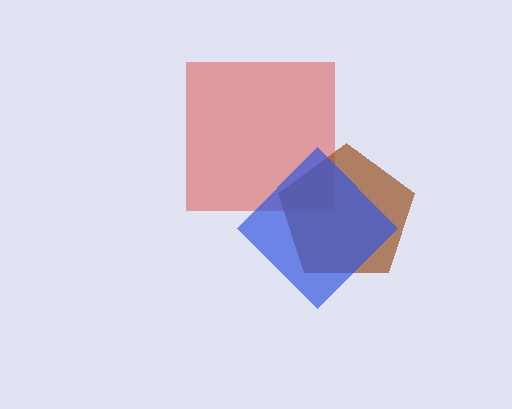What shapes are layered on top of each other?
The layered shapes are: a red square, a brown pentagon, a blue diamond.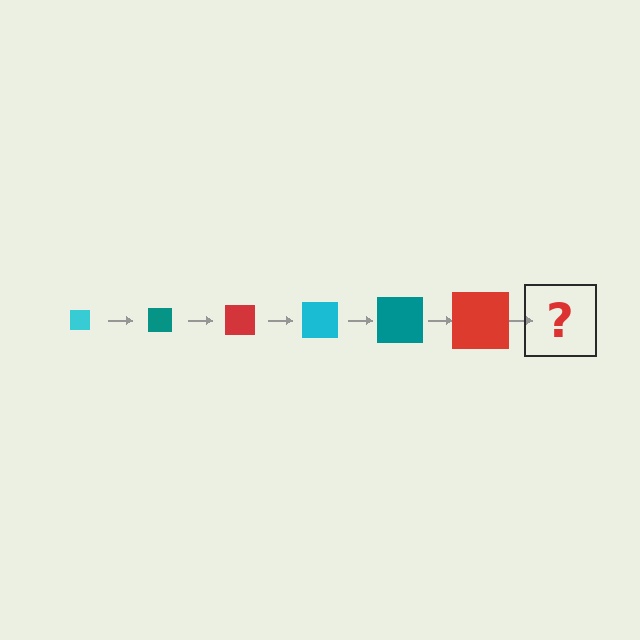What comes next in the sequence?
The next element should be a cyan square, larger than the previous one.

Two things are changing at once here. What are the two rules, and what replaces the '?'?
The two rules are that the square grows larger each step and the color cycles through cyan, teal, and red. The '?' should be a cyan square, larger than the previous one.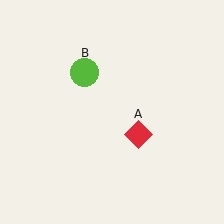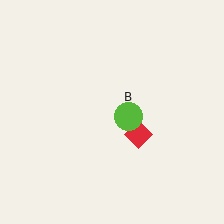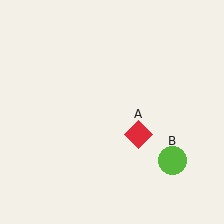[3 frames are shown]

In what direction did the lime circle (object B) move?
The lime circle (object B) moved down and to the right.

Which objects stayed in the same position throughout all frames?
Red diamond (object A) remained stationary.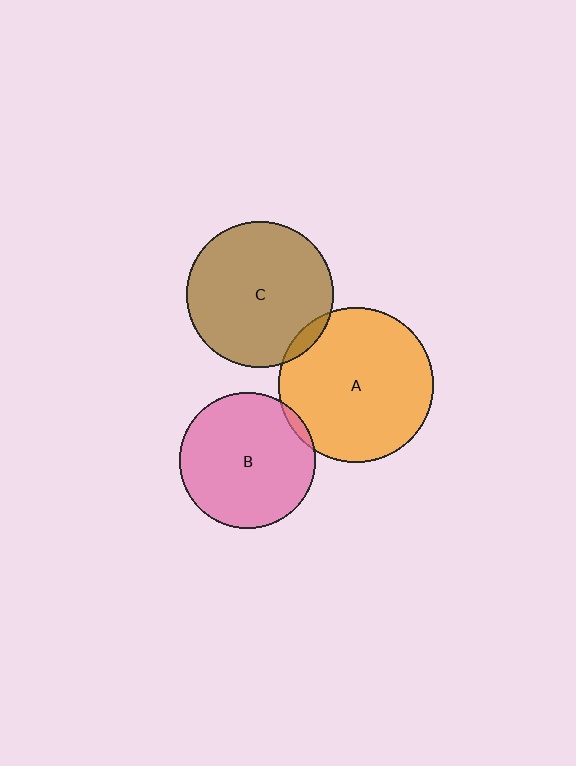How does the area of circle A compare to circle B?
Approximately 1.3 times.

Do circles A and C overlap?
Yes.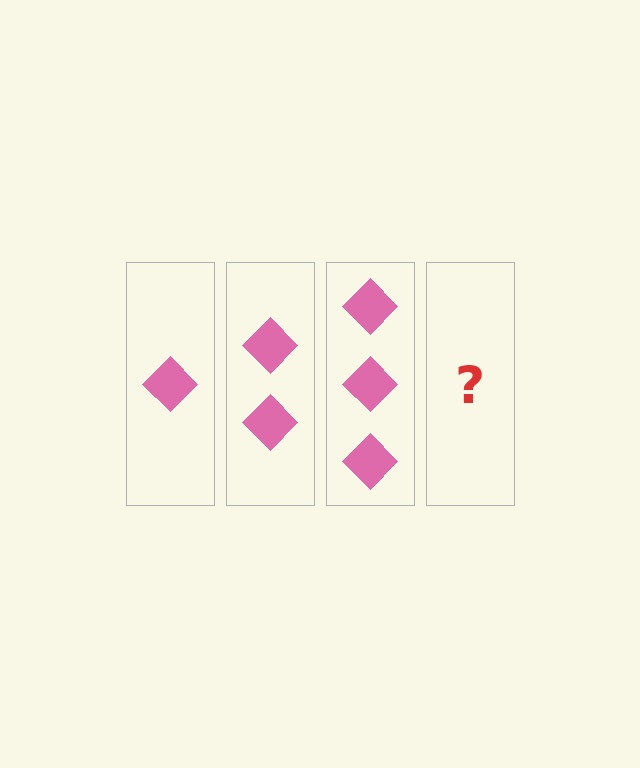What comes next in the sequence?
The next element should be 4 diamonds.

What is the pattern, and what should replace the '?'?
The pattern is that each step adds one more diamond. The '?' should be 4 diamonds.